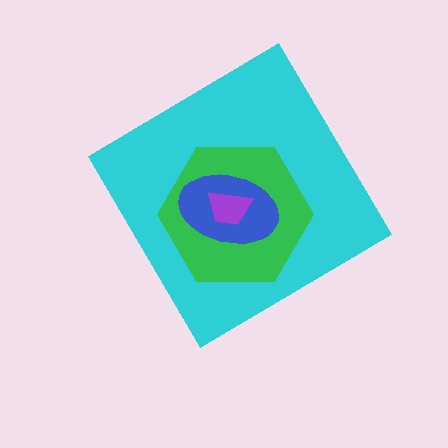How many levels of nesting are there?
4.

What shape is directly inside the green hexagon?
The blue ellipse.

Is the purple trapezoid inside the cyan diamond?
Yes.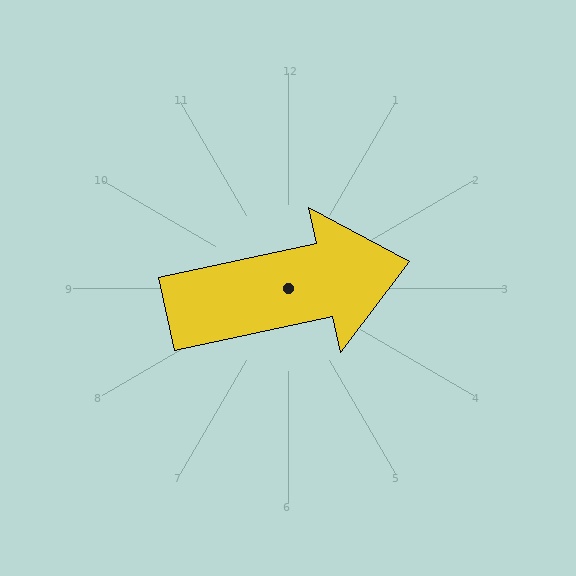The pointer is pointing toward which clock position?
Roughly 3 o'clock.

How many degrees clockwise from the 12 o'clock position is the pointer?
Approximately 78 degrees.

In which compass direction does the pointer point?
East.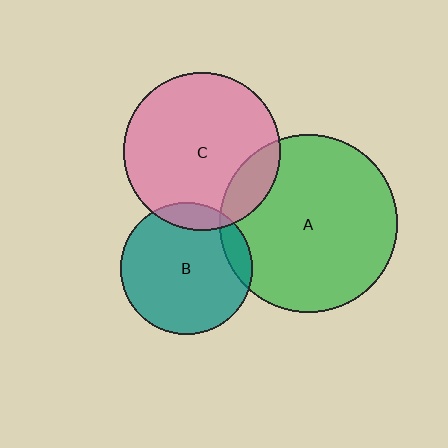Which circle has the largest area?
Circle A (green).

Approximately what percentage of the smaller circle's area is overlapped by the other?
Approximately 15%.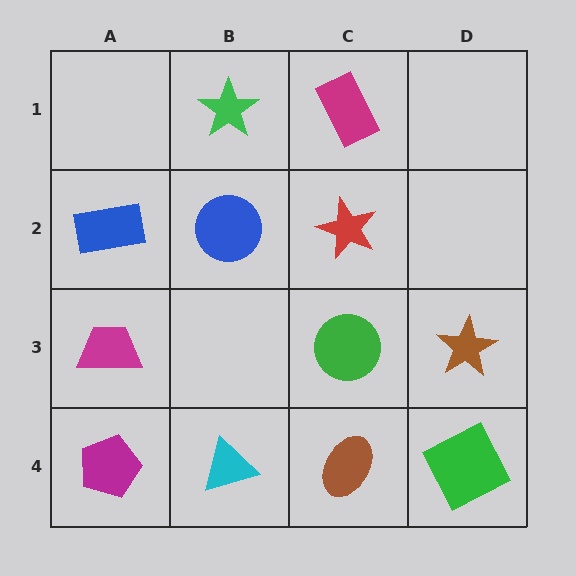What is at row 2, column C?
A red star.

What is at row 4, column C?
A brown ellipse.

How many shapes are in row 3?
3 shapes.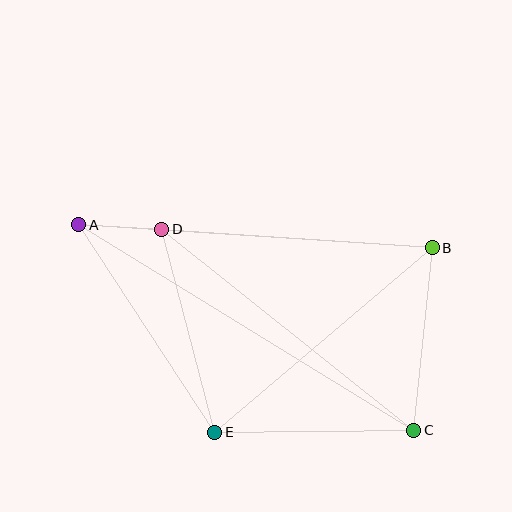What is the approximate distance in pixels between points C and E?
The distance between C and E is approximately 199 pixels.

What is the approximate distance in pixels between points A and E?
The distance between A and E is approximately 248 pixels.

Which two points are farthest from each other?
Points A and C are farthest from each other.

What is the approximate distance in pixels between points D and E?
The distance between D and E is approximately 210 pixels.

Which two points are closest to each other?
Points A and D are closest to each other.